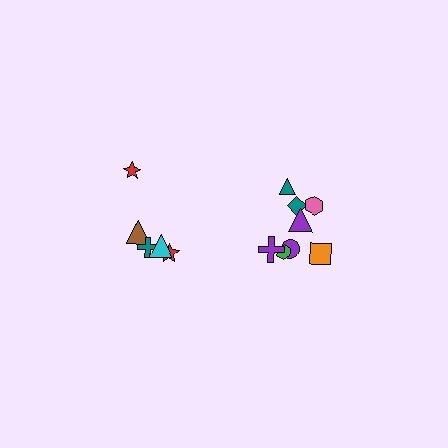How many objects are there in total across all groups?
There are 13 objects.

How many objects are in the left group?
There are 5 objects.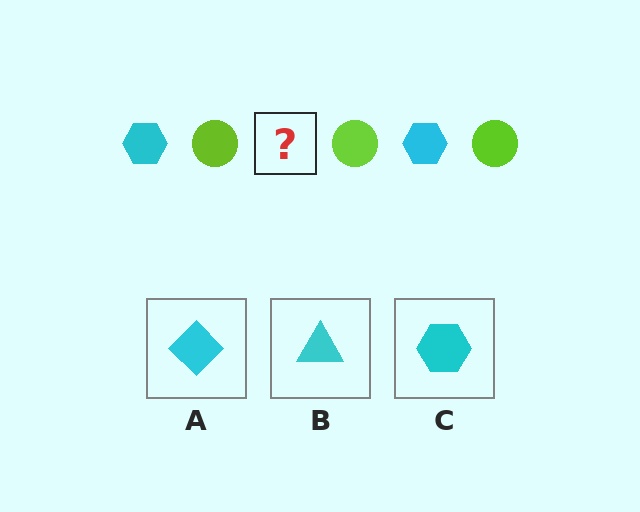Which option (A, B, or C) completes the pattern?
C.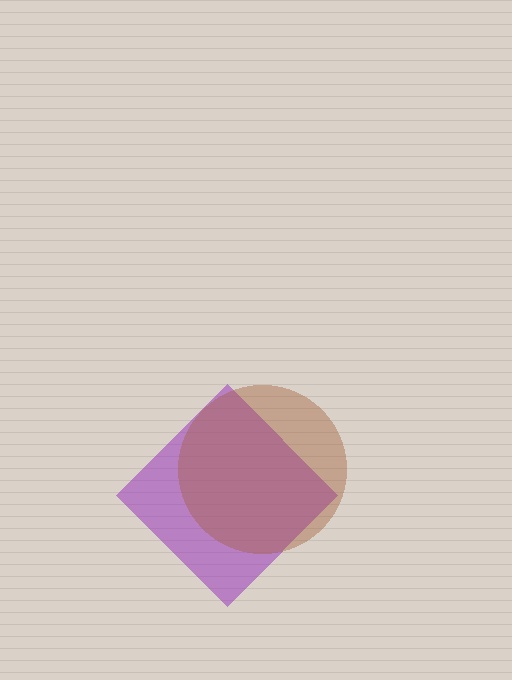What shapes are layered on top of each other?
The layered shapes are: a purple diamond, a brown circle.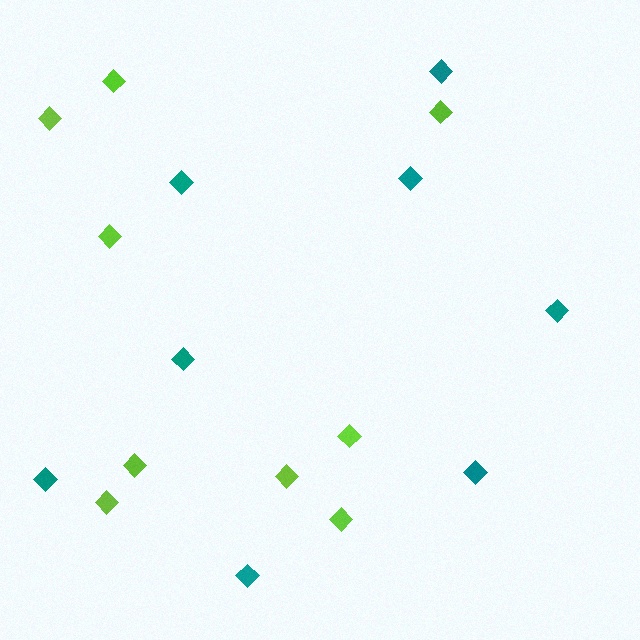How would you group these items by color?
There are 2 groups: one group of teal diamonds (8) and one group of lime diamonds (9).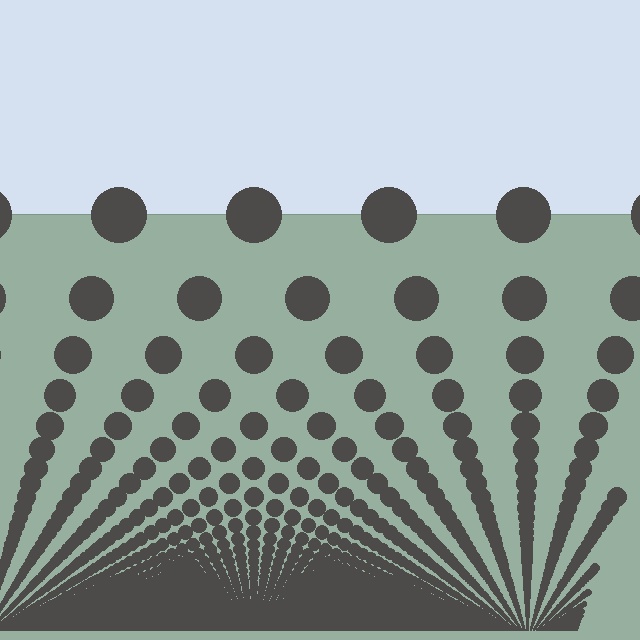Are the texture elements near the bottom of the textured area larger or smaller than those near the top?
Smaller. The gradient is inverted — elements near the bottom are smaller and denser.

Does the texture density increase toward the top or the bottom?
Density increases toward the bottom.